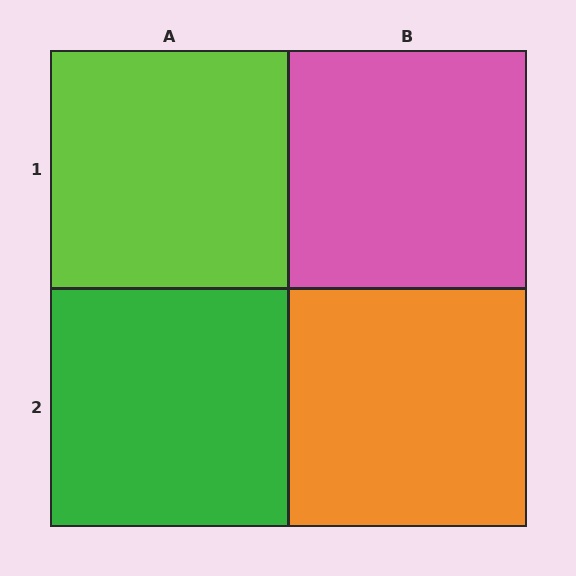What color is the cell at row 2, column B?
Orange.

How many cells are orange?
1 cell is orange.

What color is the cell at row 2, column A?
Green.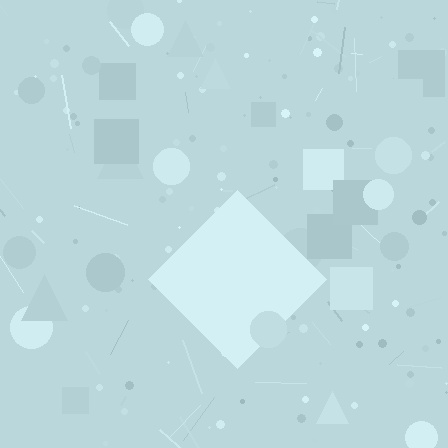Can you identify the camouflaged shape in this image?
The camouflaged shape is a diamond.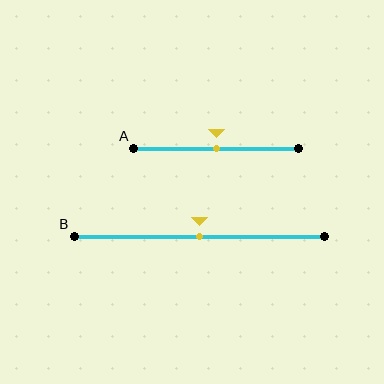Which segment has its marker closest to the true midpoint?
Segment A has its marker closest to the true midpoint.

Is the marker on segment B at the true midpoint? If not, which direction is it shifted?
Yes, the marker on segment B is at the true midpoint.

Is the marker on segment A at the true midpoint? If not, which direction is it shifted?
Yes, the marker on segment A is at the true midpoint.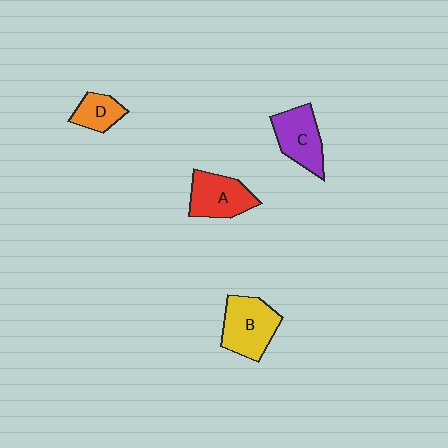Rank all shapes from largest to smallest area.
From largest to smallest: B (yellow), C (purple), A (red), D (orange).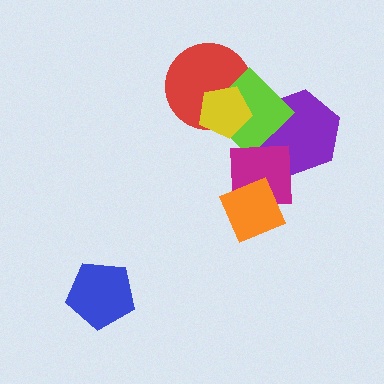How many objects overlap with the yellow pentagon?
2 objects overlap with the yellow pentagon.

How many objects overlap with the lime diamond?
4 objects overlap with the lime diamond.